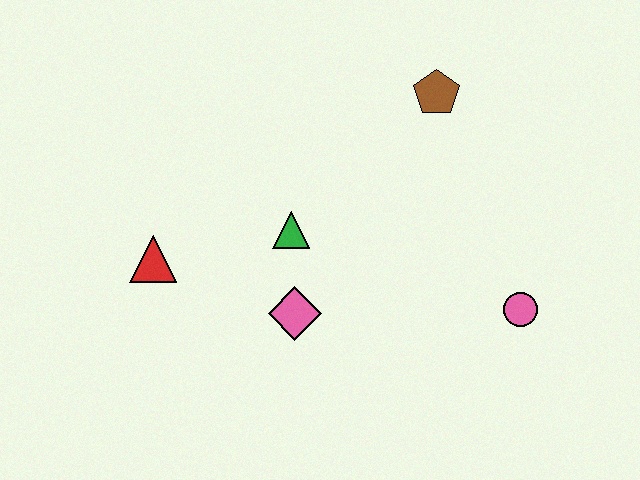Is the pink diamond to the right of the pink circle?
No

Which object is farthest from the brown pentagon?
The red triangle is farthest from the brown pentagon.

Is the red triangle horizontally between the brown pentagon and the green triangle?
No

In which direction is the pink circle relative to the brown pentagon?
The pink circle is below the brown pentagon.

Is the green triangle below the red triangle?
No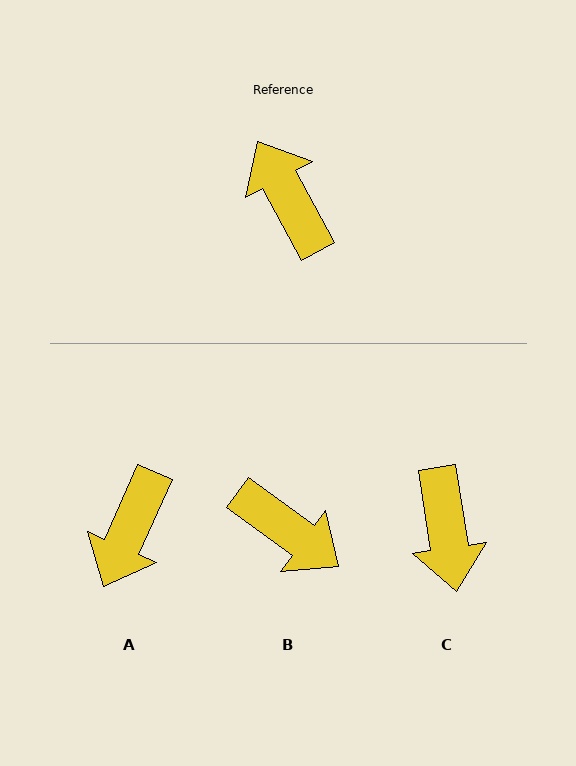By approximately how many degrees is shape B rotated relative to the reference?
Approximately 155 degrees clockwise.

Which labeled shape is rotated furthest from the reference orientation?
C, about 160 degrees away.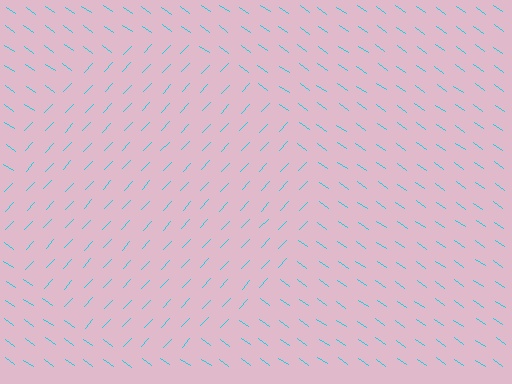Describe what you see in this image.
The image is filled with small cyan line segments. A circle region in the image has lines oriented differently from the surrounding lines, creating a visible texture boundary.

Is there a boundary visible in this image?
Yes, there is a texture boundary formed by a change in line orientation.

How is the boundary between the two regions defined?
The boundary is defined purely by a change in line orientation (approximately 82 degrees difference). All lines are the same color and thickness.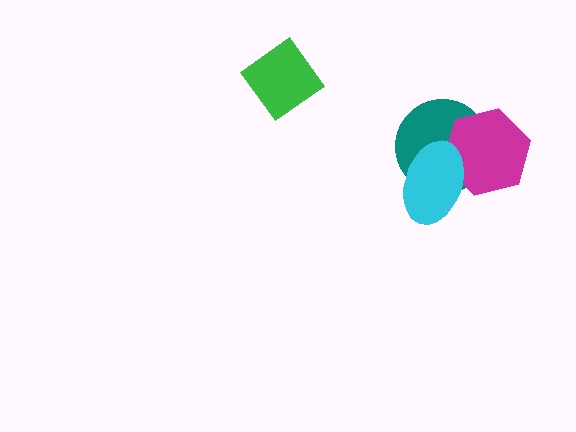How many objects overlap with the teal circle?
2 objects overlap with the teal circle.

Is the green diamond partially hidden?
No, no other shape covers it.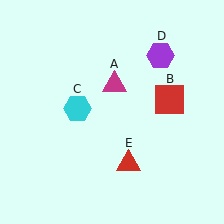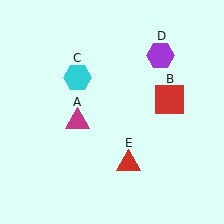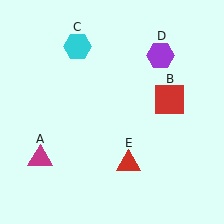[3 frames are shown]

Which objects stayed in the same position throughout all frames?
Red square (object B) and purple hexagon (object D) and red triangle (object E) remained stationary.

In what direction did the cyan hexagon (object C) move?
The cyan hexagon (object C) moved up.